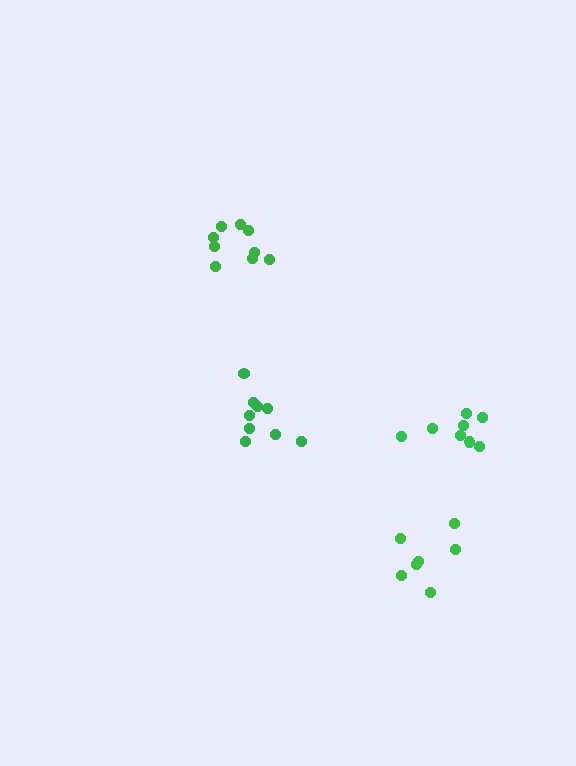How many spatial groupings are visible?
There are 4 spatial groupings.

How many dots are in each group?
Group 1: 8 dots, Group 2: 9 dots, Group 3: 9 dots, Group 4: 7 dots (33 total).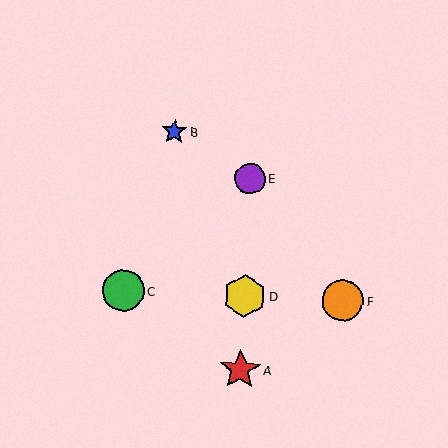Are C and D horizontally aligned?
Yes, both are at y≈291.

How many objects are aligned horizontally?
3 objects (C, D, F) are aligned horizontally.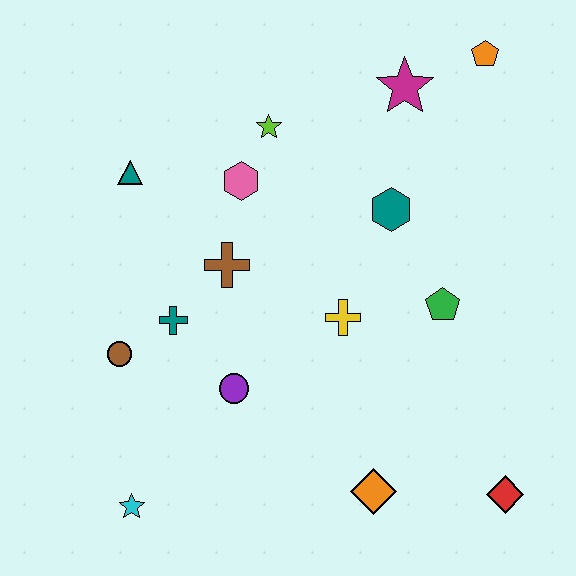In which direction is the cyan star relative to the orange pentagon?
The cyan star is below the orange pentagon.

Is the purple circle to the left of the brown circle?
No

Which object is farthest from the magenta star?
The cyan star is farthest from the magenta star.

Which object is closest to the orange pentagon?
The magenta star is closest to the orange pentagon.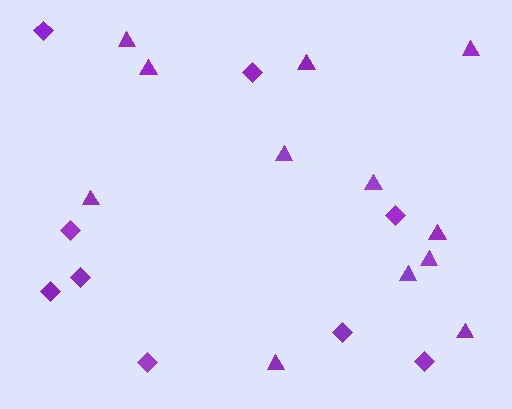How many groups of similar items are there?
There are 2 groups: one group of diamonds (9) and one group of triangles (12).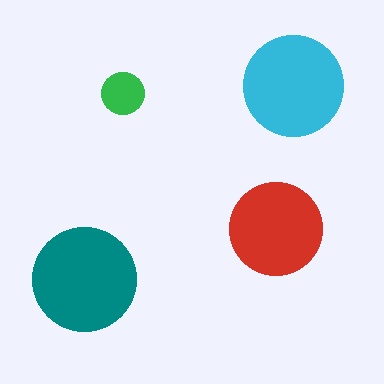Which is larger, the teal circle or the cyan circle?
The teal one.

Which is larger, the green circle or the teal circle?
The teal one.